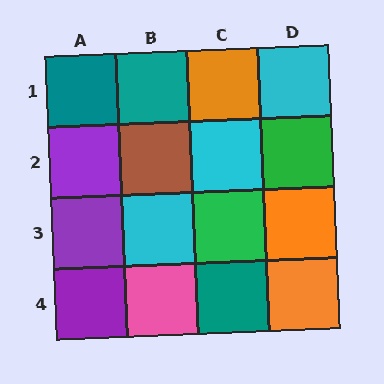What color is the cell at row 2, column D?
Green.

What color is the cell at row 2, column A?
Purple.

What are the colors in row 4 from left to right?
Purple, pink, teal, orange.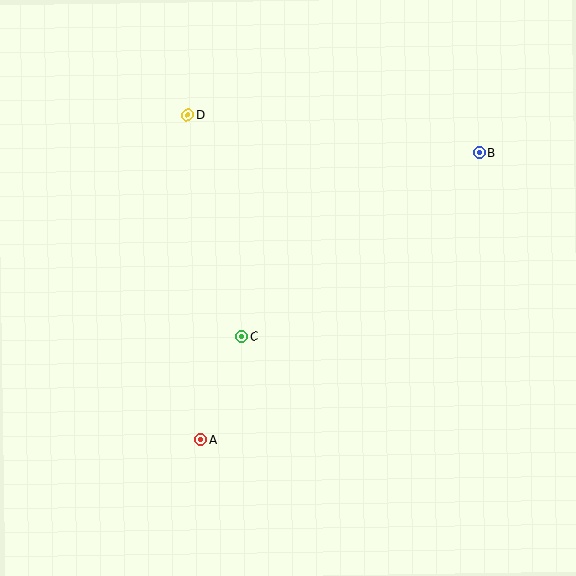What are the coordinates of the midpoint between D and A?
The midpoint between D and A is at (195, 278).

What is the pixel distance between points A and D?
The distance between A and D is 325 pixels.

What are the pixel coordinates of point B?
Point B is at (479, 153).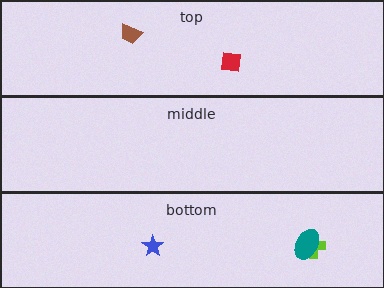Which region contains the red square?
The top region.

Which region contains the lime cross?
The bottom region.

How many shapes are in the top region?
2.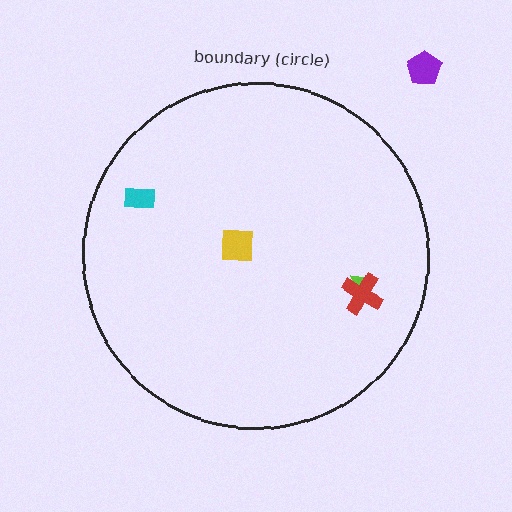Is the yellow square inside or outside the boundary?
Inside.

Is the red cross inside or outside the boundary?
Inside.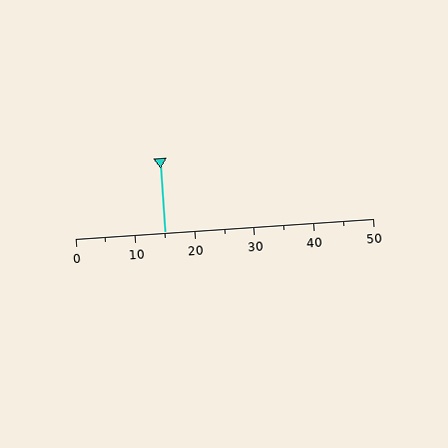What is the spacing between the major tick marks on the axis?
The major ticks are spaced 10 apart.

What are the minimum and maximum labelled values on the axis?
The axis runs from 0 to 50.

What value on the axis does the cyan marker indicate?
The marker indicates approximately 15.